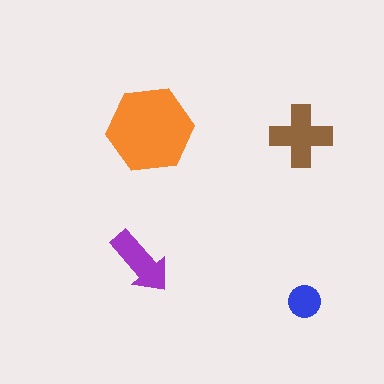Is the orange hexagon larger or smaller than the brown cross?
Larger.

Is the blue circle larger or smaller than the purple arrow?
Smaller.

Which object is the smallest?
The blue circle.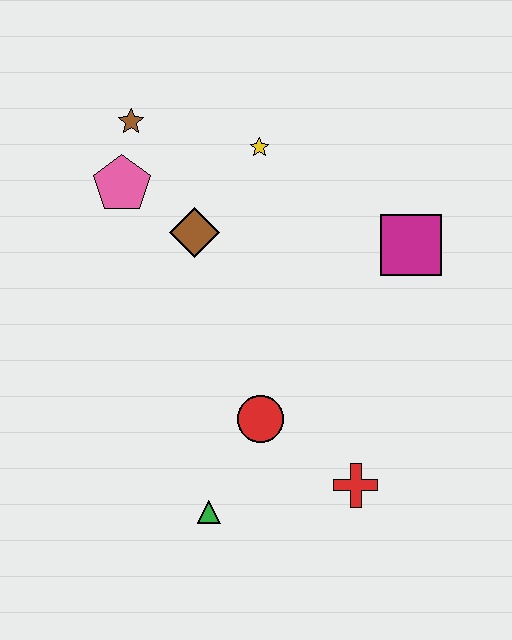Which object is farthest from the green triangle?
The brown star is farthest from the green triangle.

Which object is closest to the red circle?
The green triangle is closest to the red circle.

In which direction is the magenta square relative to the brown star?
The magenta square is to the right of the brown star.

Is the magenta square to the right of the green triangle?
Yes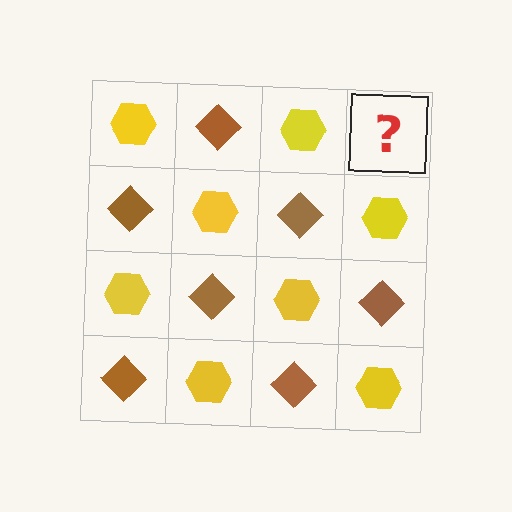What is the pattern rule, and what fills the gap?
The rule is that it alternates yellow hexagon and brown diamond in a checkerboard pattern. The gap should be filled with a brown diamond.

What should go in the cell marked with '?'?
The missing cell should contain a brown diamond.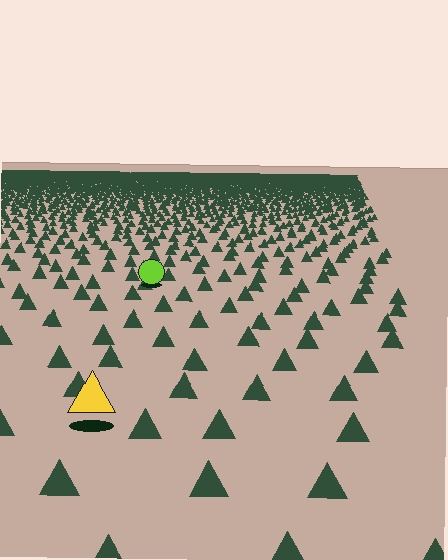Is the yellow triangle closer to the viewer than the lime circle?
Yes. The yellow triangle is closer — you can tell from the texture gradient: the ground texture is coarser near it.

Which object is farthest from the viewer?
The lime circle is farthest from the viewer. It appears smaller and the ground texture around it is denser.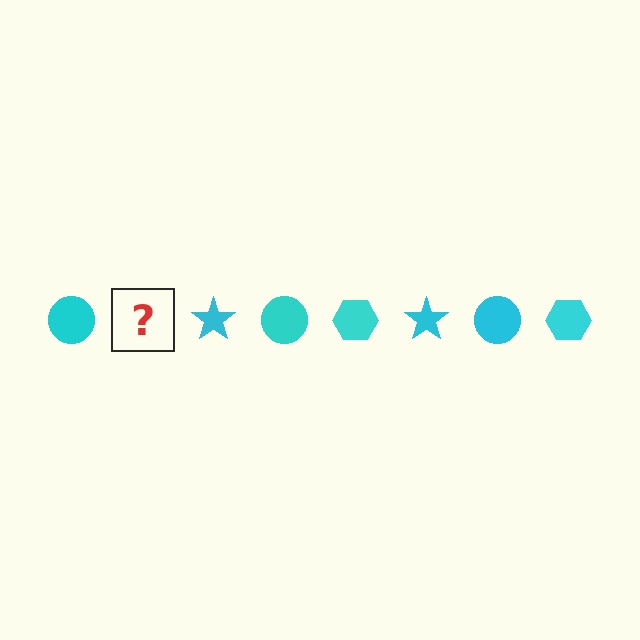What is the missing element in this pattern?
The missing element is a cyan hexagon.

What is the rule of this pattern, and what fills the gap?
The rule is that the pattern cycles through circle, hexagon, star shapes in cyan. The gap should be filled with a cyan hexagon.